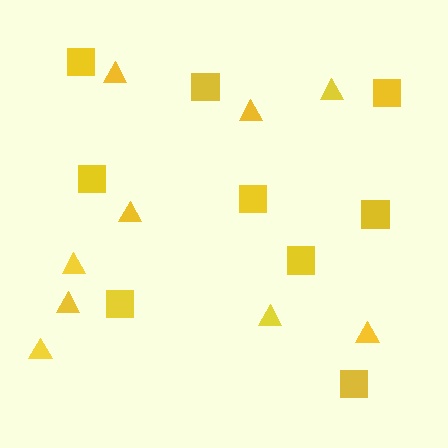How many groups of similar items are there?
There are 2 groups: one group of squares (9) and one group of triangles (9).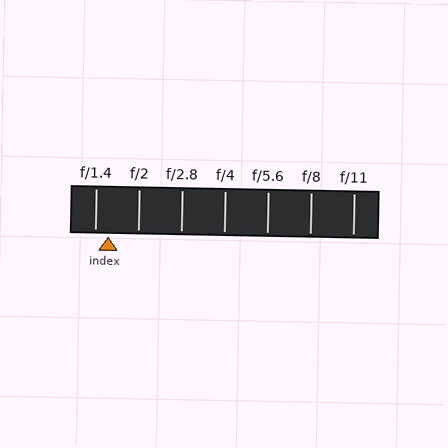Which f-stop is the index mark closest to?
The index mark is closest to f/1.4.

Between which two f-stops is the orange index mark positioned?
The index mark is between f/1.4 and f/2.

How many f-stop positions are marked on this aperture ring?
There are 7 f-stop positions marked.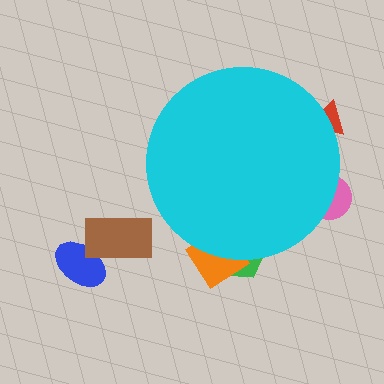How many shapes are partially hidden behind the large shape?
4 shapes are partially hidden.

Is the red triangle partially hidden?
Yes, the red triangle is partially hidden behind the cyan circle.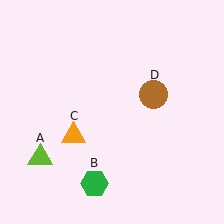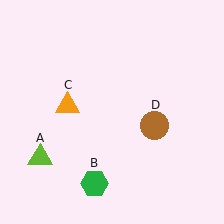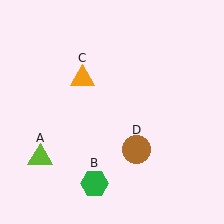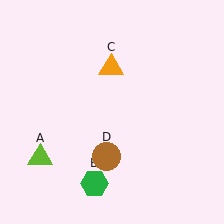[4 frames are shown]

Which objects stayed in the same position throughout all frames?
Lime triangle (object A) and green hexagon (object B) remained stationary.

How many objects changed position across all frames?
2 objects changed position: orange triangle (object C), brown circle (object D).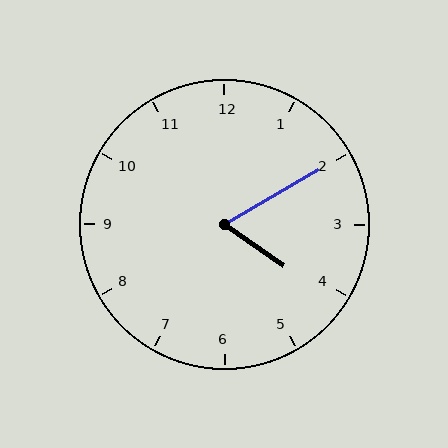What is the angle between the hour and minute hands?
Approximately 65 degrees.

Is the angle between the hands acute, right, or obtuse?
It is acute.